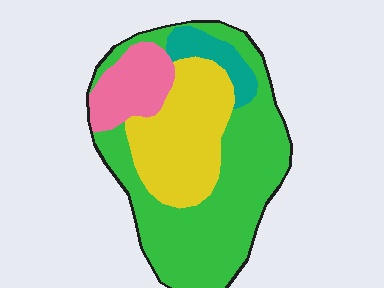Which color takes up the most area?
Green, at roughly 50%.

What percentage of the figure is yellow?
Yellow takes up about one quarter (1/4) of the figure.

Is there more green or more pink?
Green.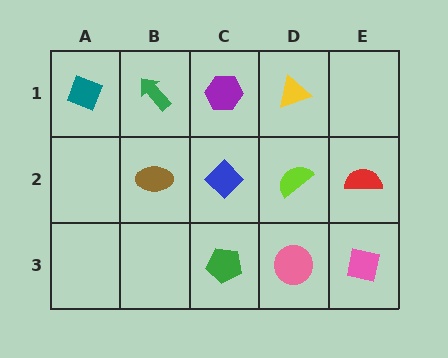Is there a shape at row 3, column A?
No, that cell is empty.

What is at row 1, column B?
A green arrow.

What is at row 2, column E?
A red semicircle.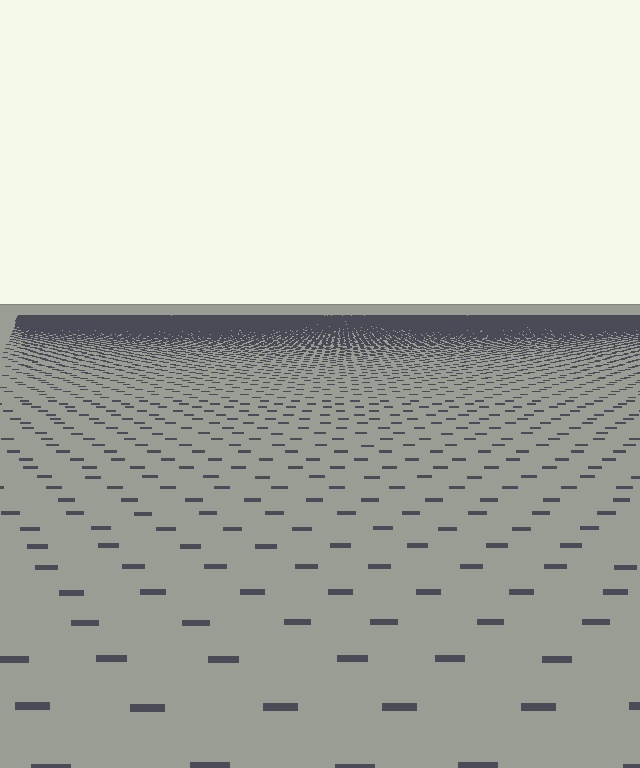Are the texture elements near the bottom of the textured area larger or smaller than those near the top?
Larger. Near the bottom, elements are closer to the viewer and appear at a bigger on-screen size.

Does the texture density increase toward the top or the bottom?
Density increases toward the top.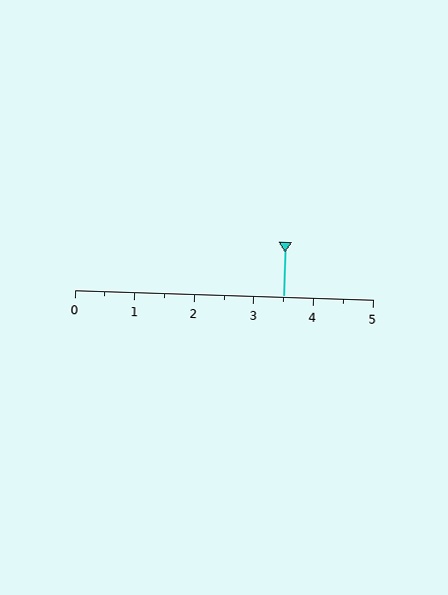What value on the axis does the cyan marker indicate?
The marker indicates approximately 3.5.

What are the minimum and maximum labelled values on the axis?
The axis runs from 0 to 5.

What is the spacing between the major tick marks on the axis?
The major ticks are spaced 1 apart.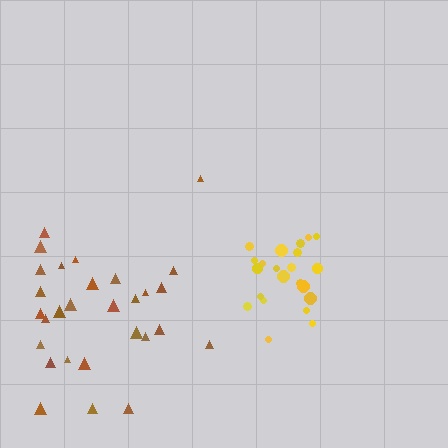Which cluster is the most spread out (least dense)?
Brown.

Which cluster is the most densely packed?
Yellow.